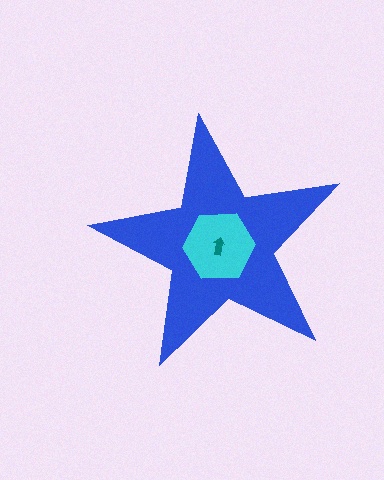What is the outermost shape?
The blue star.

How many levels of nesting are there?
3.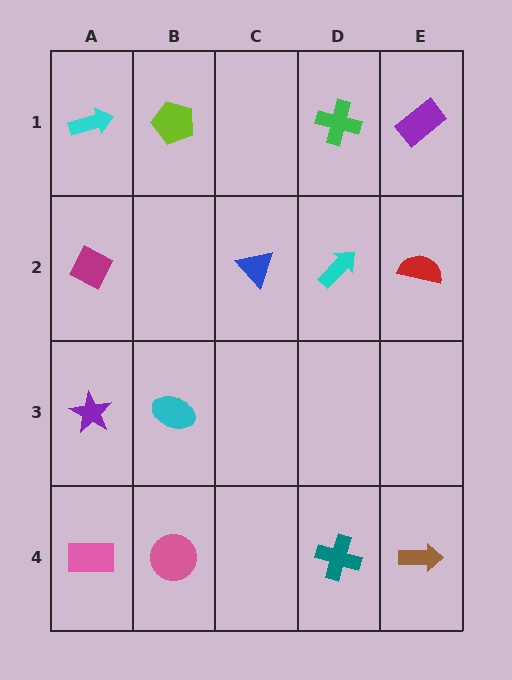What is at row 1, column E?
A purple rectangle.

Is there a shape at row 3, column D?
No, that cell is empty.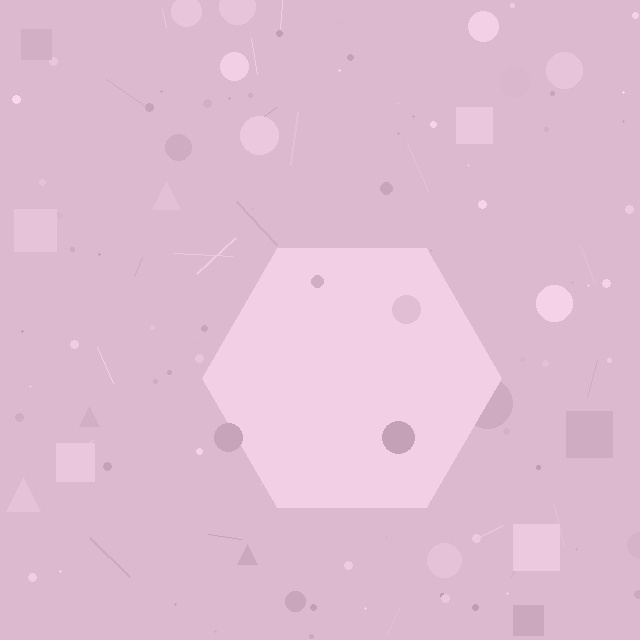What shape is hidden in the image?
A hexagon is hidden in the image.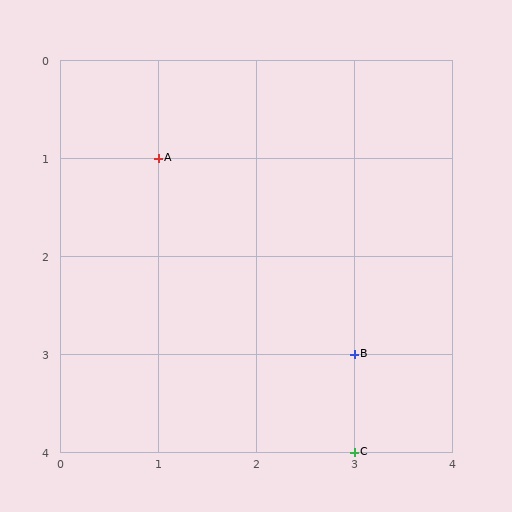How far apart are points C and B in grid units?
Points C and B are 1 row apart.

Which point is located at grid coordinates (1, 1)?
Point A is at (1, 1).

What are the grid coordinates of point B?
Point B is at grid coordinates (3, 3).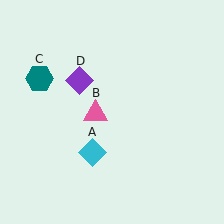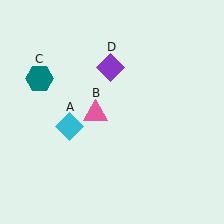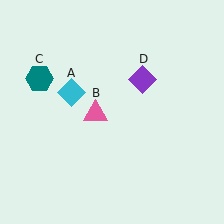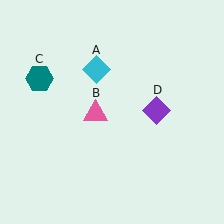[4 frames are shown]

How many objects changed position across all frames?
2 objects changed position: cyan diamond (object A), purple diamond (object D).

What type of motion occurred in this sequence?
The cyan diamond (object A), purple diamond (object D) rotated clockwise around the center of the scene.